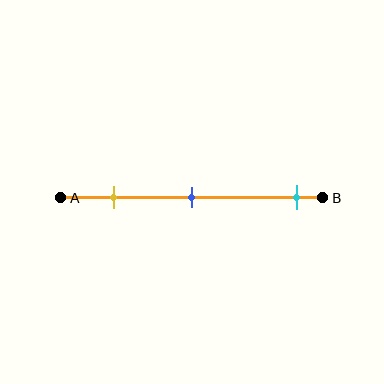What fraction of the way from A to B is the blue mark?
The blue mark is approximately 50% (0.5) of the way from A to B.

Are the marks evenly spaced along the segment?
No, the marks are not evenly spaced.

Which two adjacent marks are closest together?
The yellow and blue marks are the closest adjacent pair.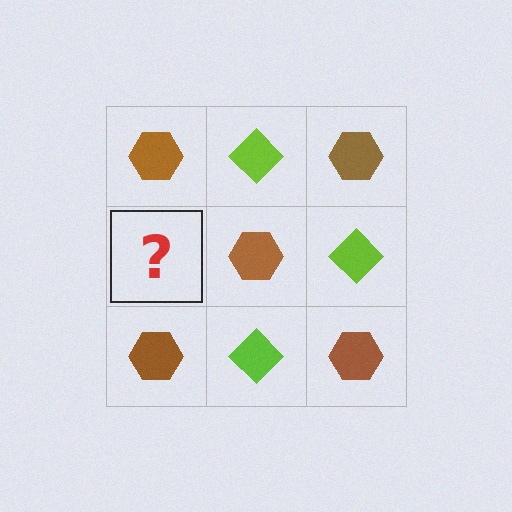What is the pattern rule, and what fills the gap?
The rule is that it alternates brown hexagon and lime diamond in a checkerboard pattern. The gap should be filled with a lime diamond.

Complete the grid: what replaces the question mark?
The question mark should be replaced with a lime diamond.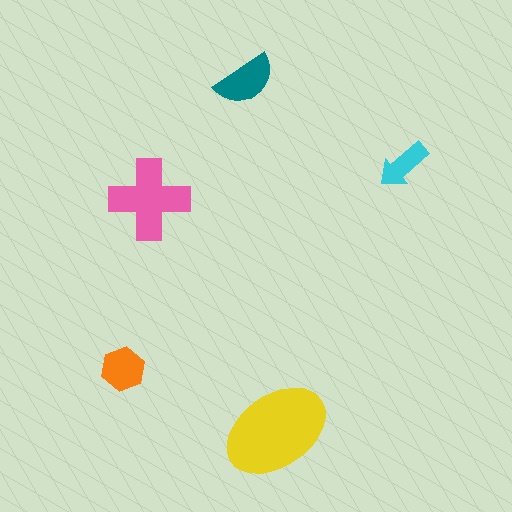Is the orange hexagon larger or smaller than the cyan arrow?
Larger.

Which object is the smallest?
The cyan arrow.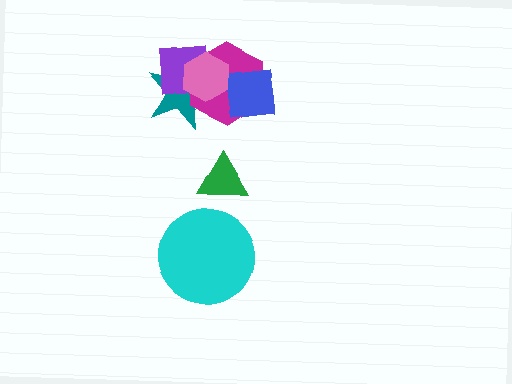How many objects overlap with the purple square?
3 objects overlap with the purple square.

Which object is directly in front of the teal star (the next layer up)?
The purple square is directly in front of the teal star.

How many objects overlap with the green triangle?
0 objects overlap with the green triangle.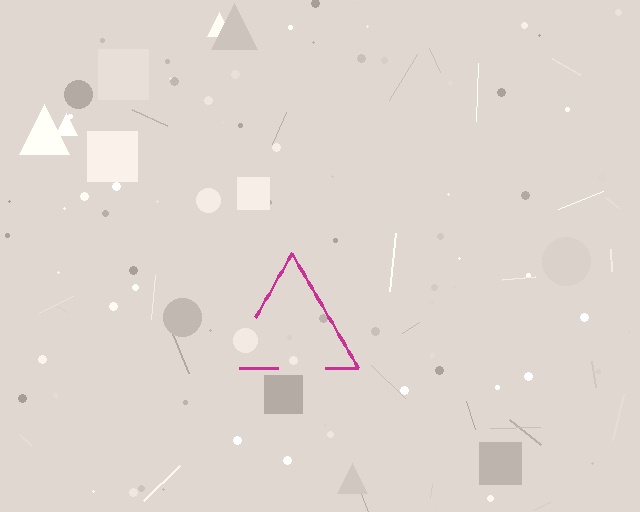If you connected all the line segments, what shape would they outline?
They would outline a triangle.